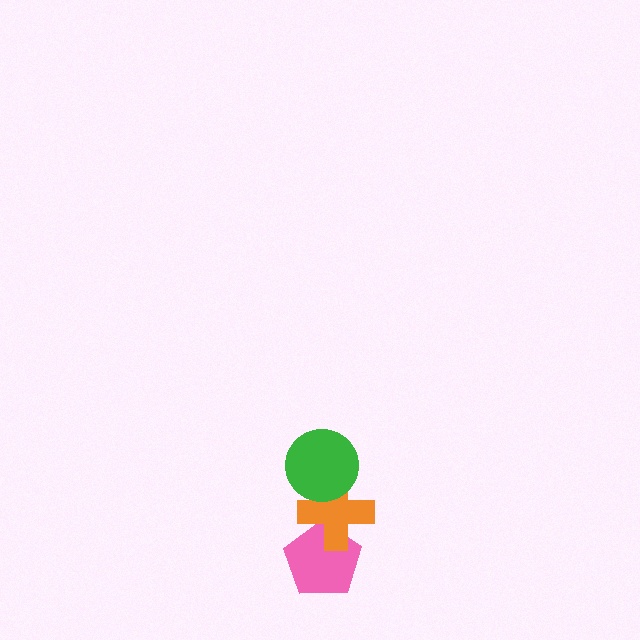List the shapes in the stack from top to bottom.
From top to bottom: the green circle, the orange cross, the pink pentagon.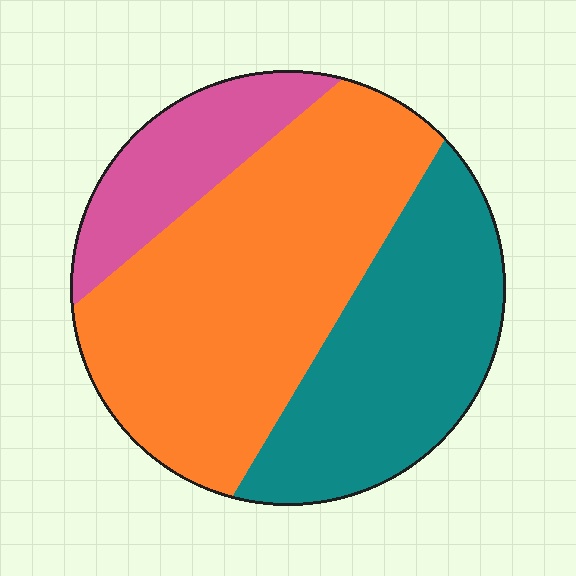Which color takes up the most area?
Orange, at roughly 50%.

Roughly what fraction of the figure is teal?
Teal takes up between a quarter and a half of the figure.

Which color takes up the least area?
Pink, at roughly 15%.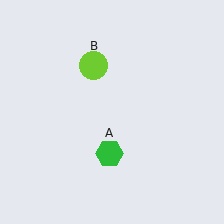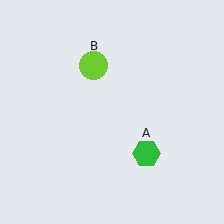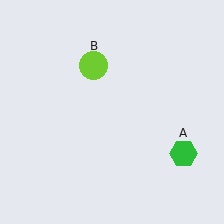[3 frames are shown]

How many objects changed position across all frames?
1 object changed position: green hexagon (object A).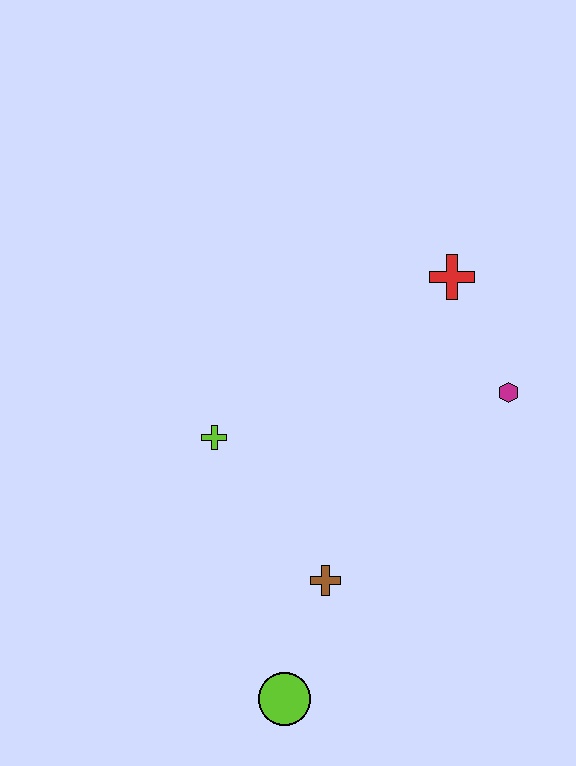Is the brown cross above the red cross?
No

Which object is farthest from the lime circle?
The red cross is farthest from the lime circle.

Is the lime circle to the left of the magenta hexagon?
Yes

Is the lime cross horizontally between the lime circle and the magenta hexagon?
No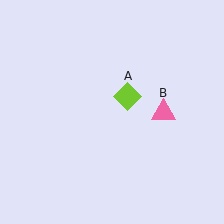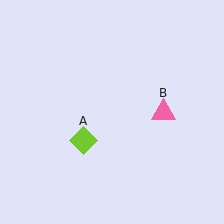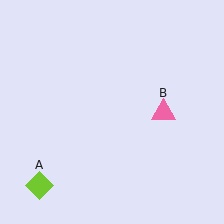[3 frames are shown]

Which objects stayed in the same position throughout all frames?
Pink triangle (object B) remained stationary.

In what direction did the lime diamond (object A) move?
The lime diamond (object A) moved down and to the left.